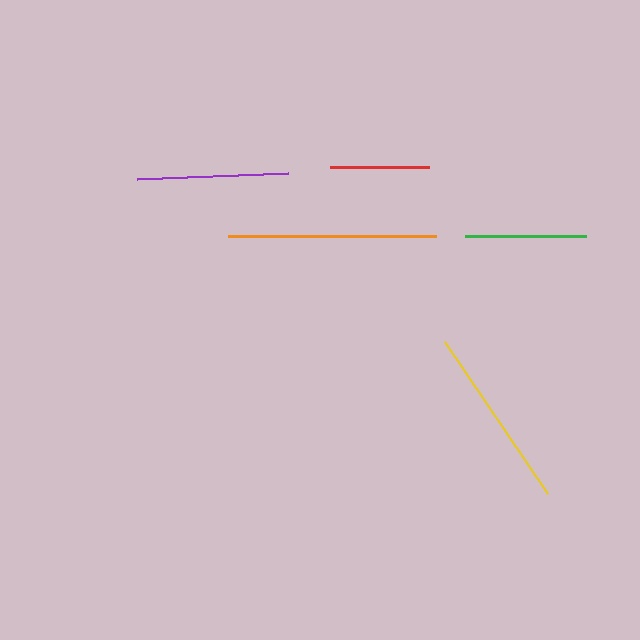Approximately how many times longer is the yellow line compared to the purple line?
The yellow line is approximately 1.2 times the length of the purple line.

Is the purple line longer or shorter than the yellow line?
The yellow line is longer than the purple line.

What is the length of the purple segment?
The purple segment is approximately 151 pixels long.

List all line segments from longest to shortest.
From longest to shortest: orange, yellow, purple, green, red.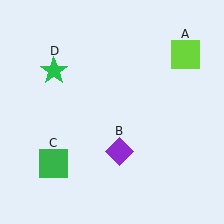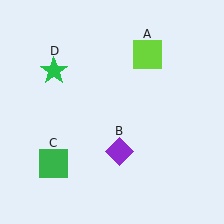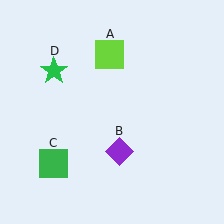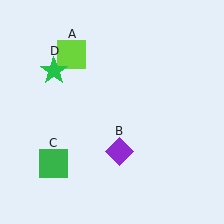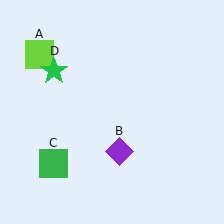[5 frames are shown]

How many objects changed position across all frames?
1 object changed position: lime square (object A).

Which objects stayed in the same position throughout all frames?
Purple diamond (object B) and green square (object C) and green star (object D) remained stationary.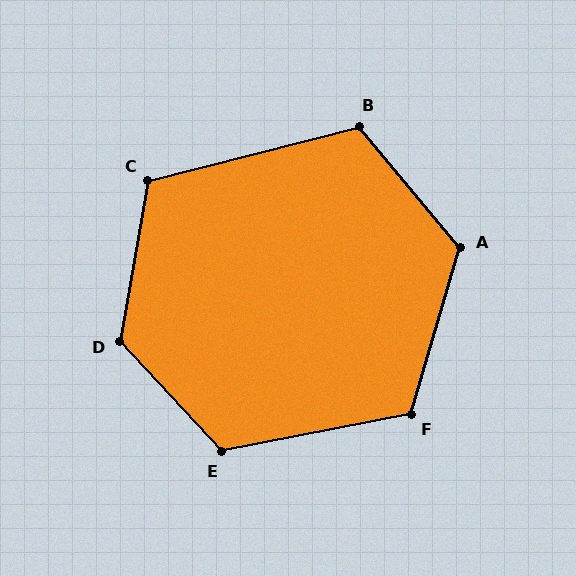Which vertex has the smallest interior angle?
C, at approximately 114 degrees.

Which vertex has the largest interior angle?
D, at approximately 127 degrees.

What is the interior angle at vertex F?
Approximately 117 degrees (obtuse).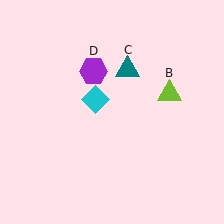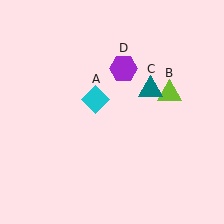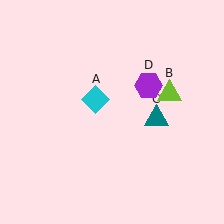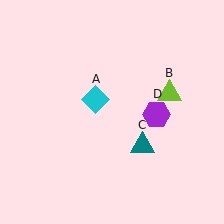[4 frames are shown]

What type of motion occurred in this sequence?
The teal triangle (object C), purple hexagon (object D) rotated clockwise around the center of the scene.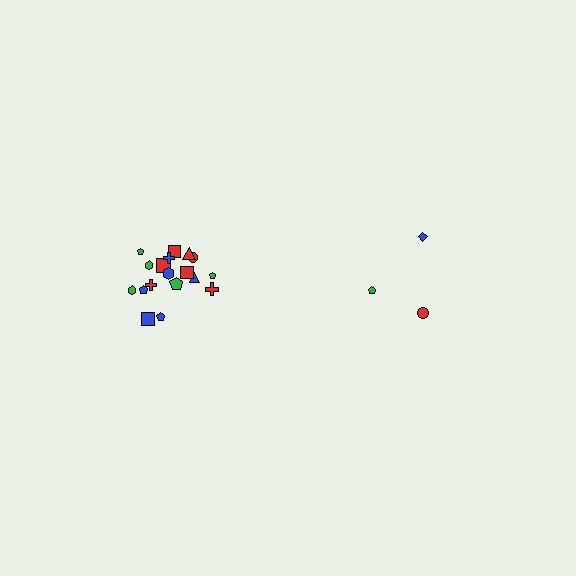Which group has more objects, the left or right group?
The left group.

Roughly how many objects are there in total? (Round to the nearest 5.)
Roughly 20 objects in total.